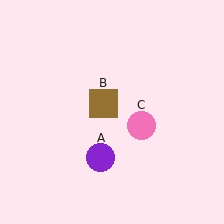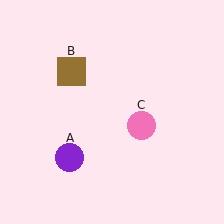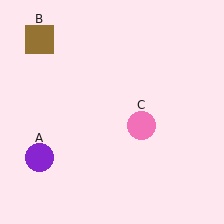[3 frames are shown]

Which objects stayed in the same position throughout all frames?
Pink circle (object C) remained stationary.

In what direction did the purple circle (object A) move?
The purple circle (object A) moved left.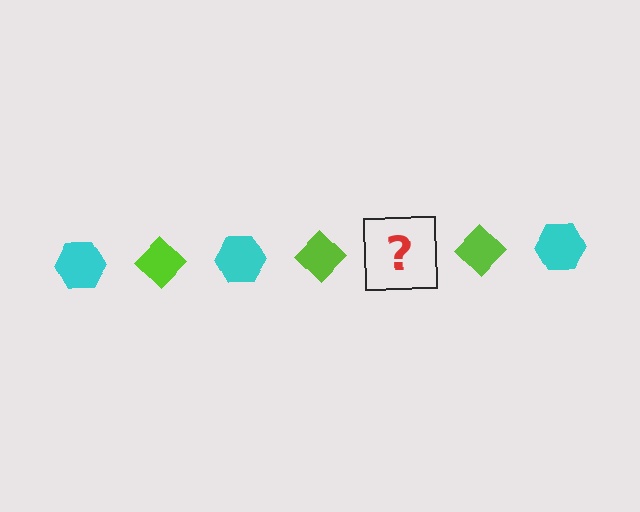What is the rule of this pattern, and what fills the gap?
The rule is that the pattern alternates between cyan hexagon and lime diamond. The gap should be filled with a cyan hexagon.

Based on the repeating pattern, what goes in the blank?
The blank should be a cyan hexagon.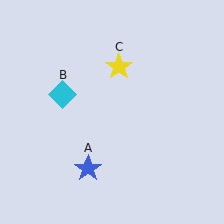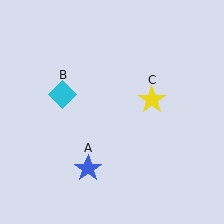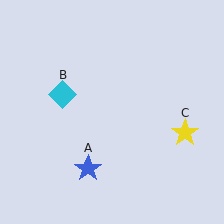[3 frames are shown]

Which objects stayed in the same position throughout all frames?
Blue star (object A) and cyan diamond (object B) remained stationary.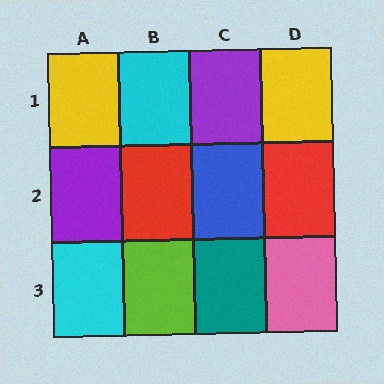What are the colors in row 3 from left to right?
Cyan, lime, teal, pink.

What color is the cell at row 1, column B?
Cyan.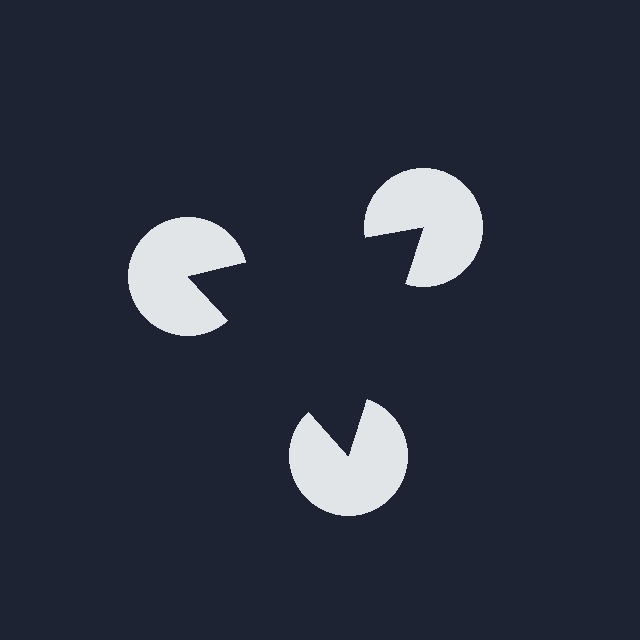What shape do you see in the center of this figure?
An illusory triangle — its edges are inferred from the aligned wedge cuts in the pac-man discs, not physically drawn.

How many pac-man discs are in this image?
There are 3 — one at each vertex of the illusory triangle.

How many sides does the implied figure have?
3 sides.